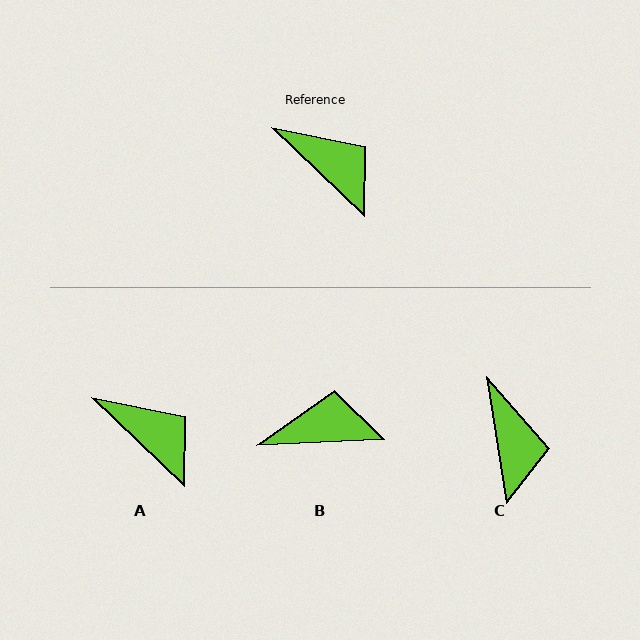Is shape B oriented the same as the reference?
No, it is off by about 46 degrees.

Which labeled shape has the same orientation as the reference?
A.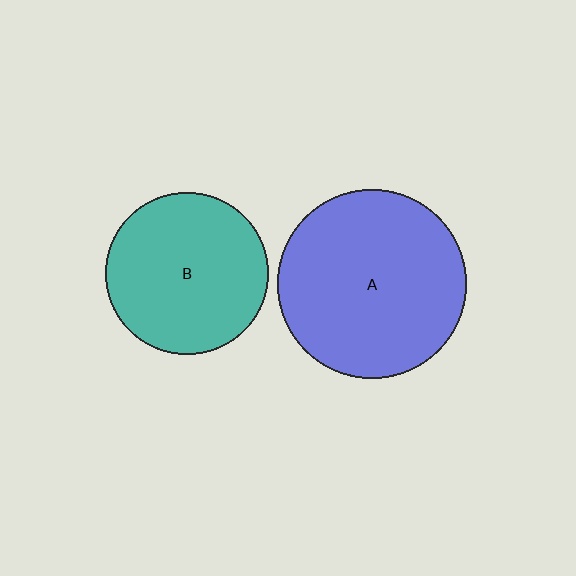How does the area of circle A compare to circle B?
Approximately 1.4 times.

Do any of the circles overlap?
No, none of the circles overlap.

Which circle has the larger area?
Circle A (blue).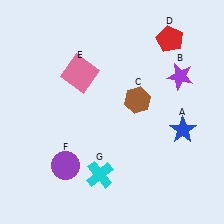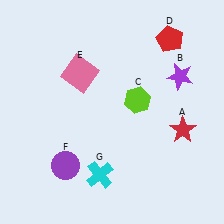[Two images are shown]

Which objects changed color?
A changed from blue to red. C changed from brown to lime.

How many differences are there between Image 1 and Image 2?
There are 2 differences between the two images.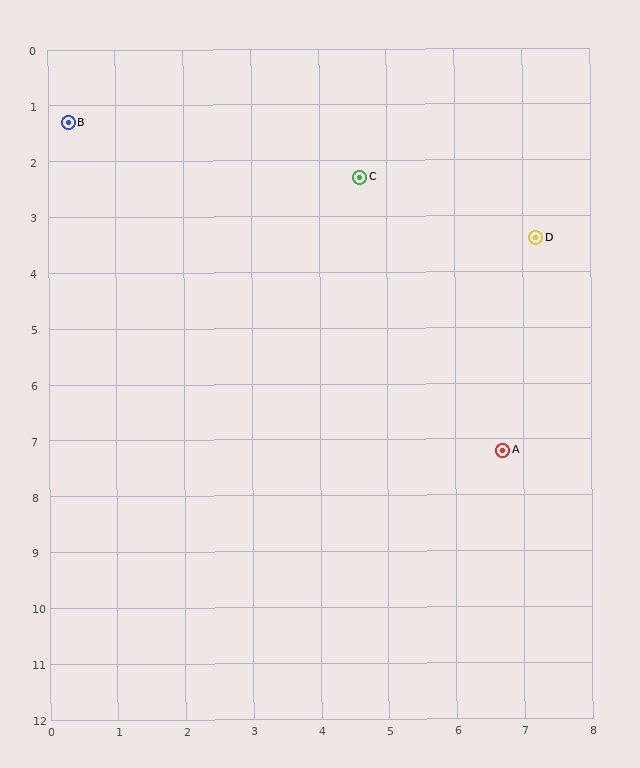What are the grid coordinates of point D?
Point D is at approximately (7.2, 3.4).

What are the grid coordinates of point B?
Point B is at approximately (0.3, 1.3).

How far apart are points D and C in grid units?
Points D and C are about 2.8 grid units apart.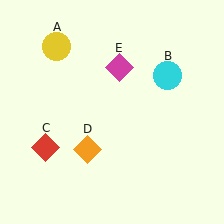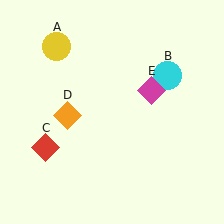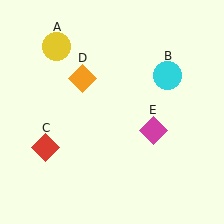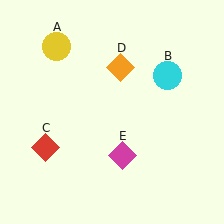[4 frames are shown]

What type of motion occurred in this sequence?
The orange diamond (object D), magenta diamond (object E) rotated clockwise around the center of the scene.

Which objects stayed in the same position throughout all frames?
Yellow circle (object A) and cyan circle (object B) and red diamond (object C) remained stationary.